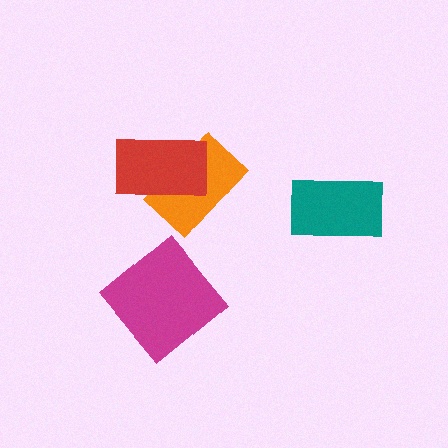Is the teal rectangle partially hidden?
No, no other shape covers it.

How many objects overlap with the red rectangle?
1 object overlaps with the red rectangle.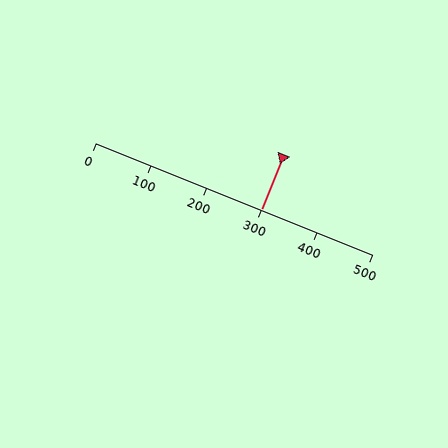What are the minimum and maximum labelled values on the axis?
The axis runs from 0 to 500.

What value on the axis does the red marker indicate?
The marker indicates approximately 300.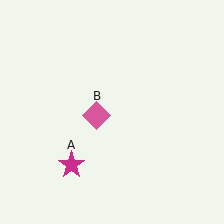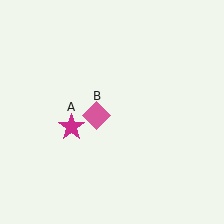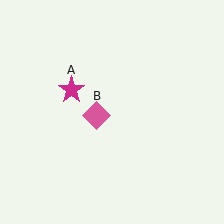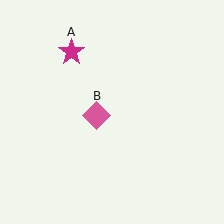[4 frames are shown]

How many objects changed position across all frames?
1 object changed position: magenta star (object A).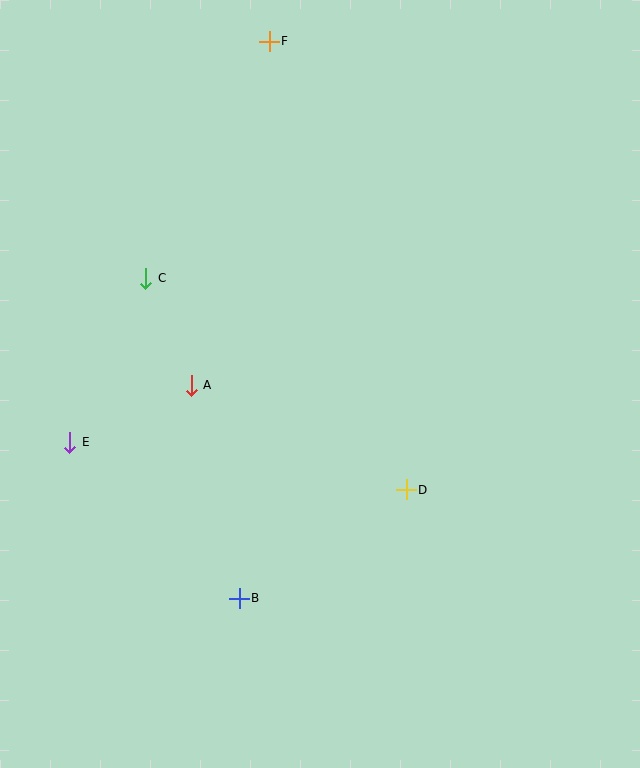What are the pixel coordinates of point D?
Point D is at (406, 490).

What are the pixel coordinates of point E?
Point E is at (70, 442).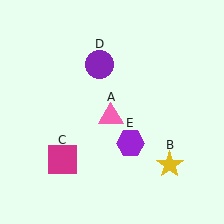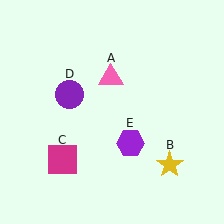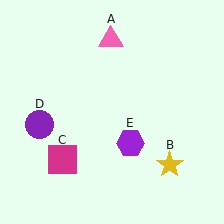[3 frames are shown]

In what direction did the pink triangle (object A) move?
The pink triangle (object A) moved up.